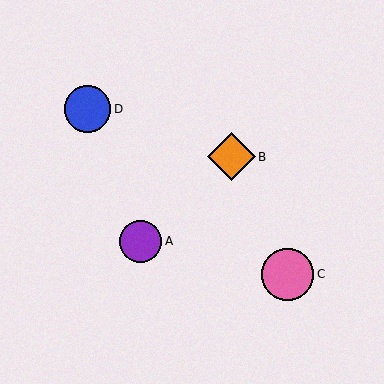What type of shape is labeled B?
Shape B is an orange diamond.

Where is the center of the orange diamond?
The center of the orange diamond is at (231, 157).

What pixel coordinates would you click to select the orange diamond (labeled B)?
Click at (231, 157) to select the orange diamond B.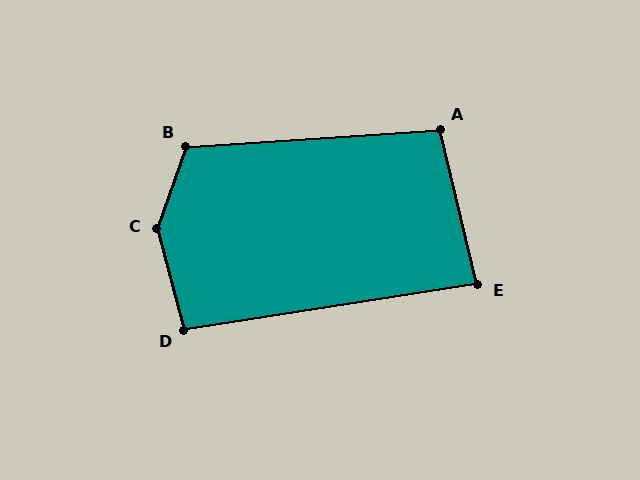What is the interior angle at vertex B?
Approximately 113 degrees (obtuse).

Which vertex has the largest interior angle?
C, at approximately 146 degrees.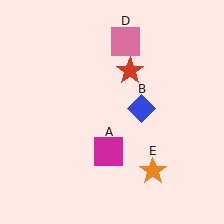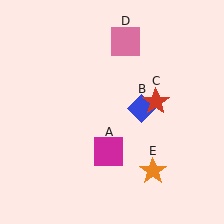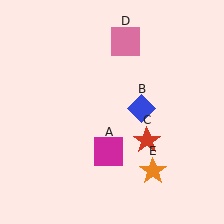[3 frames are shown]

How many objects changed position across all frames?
1 object changed position: red star (object C).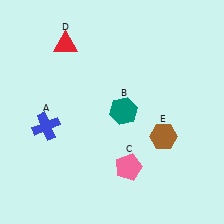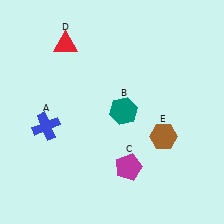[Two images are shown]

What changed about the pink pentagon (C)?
In Image 1, C is pink. In Image 2, it changed to magenta.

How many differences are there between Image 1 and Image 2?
There is 1 difference between the two images.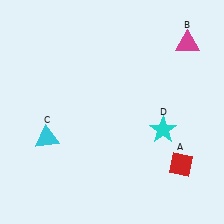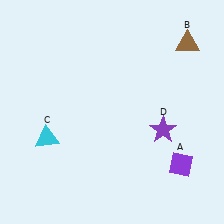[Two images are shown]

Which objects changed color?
A changed from red to purple. B changed from magenta to brown. D changed from cyan to purple.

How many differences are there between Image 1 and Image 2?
There are 3 differences between the two images.